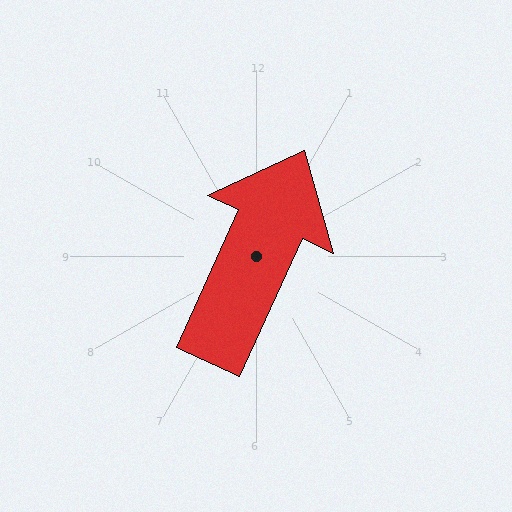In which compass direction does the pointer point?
Northeast.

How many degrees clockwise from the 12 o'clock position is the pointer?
Approximately 25 degrees.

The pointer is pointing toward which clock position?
Roughly 1 o'clock.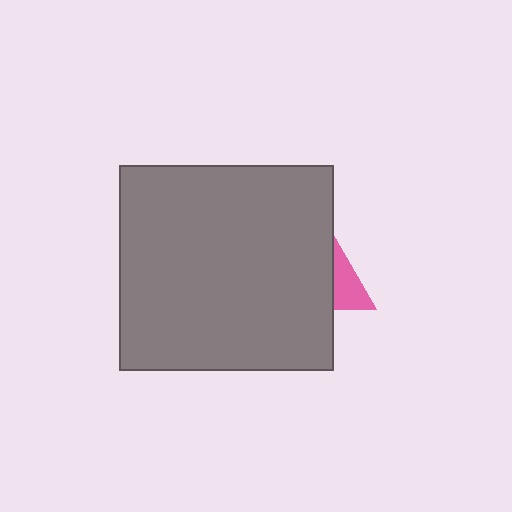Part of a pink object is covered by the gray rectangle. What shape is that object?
It is a triangle.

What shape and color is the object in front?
The object in front is a gray rectangle.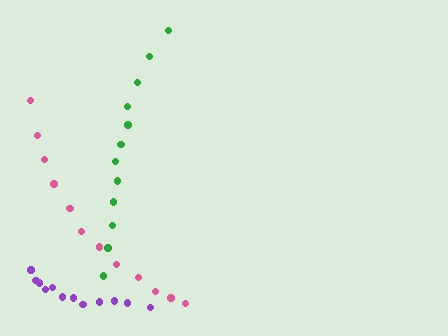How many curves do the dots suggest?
There are 3 distinct paths.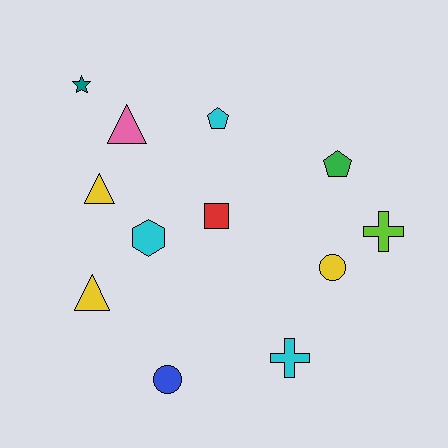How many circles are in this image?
There are 2 circles.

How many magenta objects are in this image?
There are no magenta objects.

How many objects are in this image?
There are 12 objects.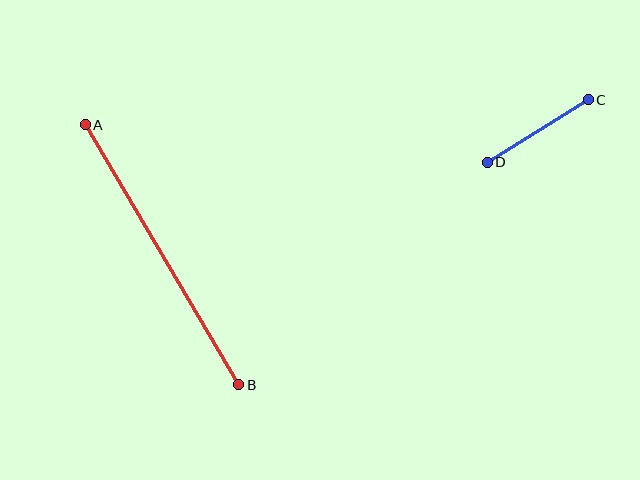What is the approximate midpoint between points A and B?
The midpoint is at approximately (162, 255) pixels.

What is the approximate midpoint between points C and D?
The midpoint is at approximately (538, 131) pixels.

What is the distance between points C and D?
The distance is approximately 119 pixels.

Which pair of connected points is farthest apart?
Points A and B are farthest apart.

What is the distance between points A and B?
The distance is approximately 302 pixels.